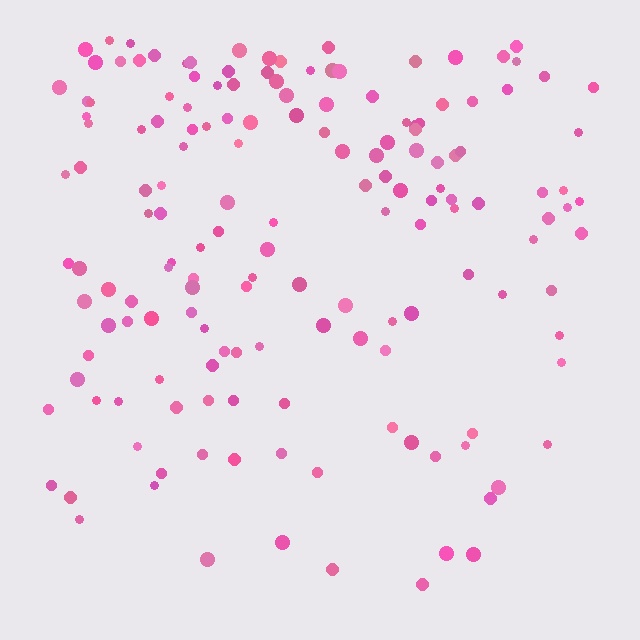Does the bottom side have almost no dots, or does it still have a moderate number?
Still a moderate number, just noticeably fewer than the top.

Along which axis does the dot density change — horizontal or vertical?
Vertical.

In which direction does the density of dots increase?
From bottom to top, with the top side densest.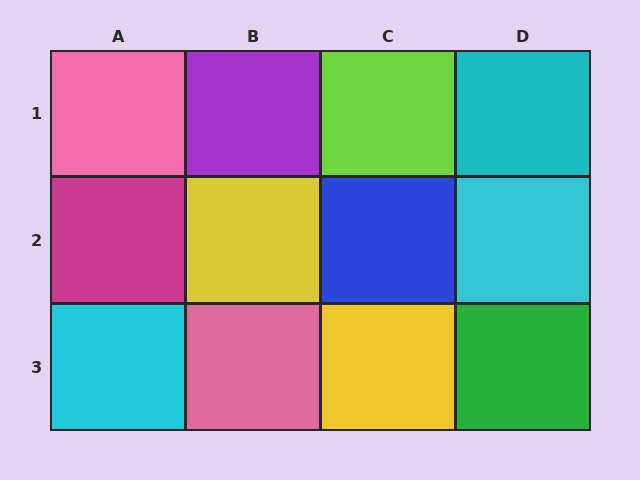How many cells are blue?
1 cell is blue.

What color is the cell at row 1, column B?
Purple.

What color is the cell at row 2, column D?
Cyan.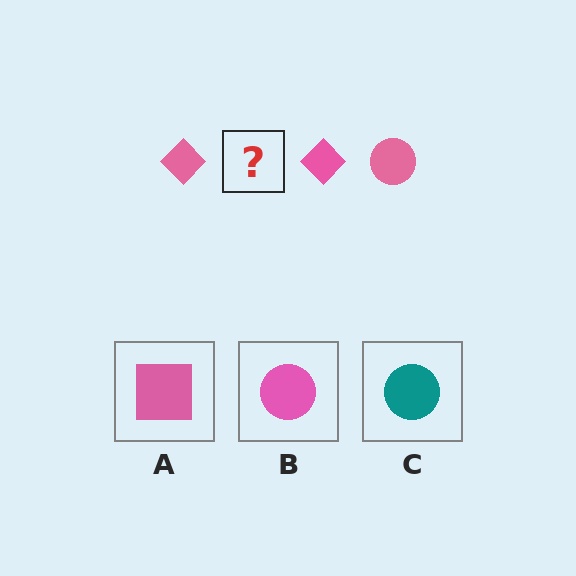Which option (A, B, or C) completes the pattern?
B.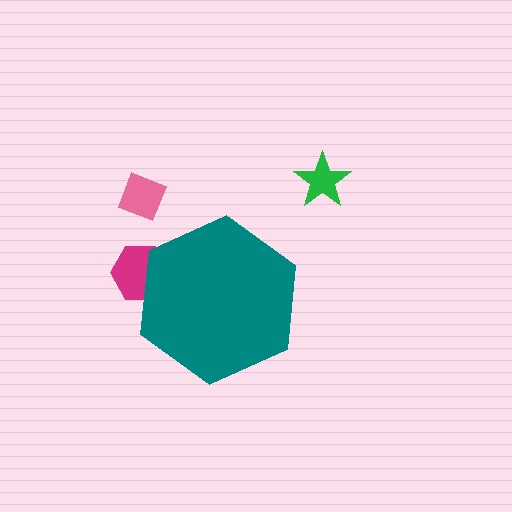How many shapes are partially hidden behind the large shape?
1 shape is partially hidden.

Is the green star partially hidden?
No, the green star is fully visible.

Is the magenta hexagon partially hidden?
Yes, the magenta hexagon is partially hidden behind the teal hexagon.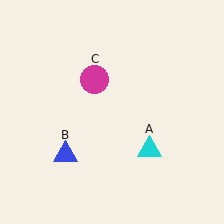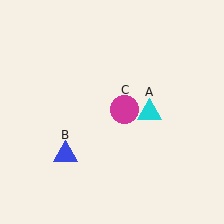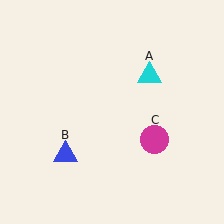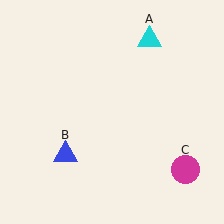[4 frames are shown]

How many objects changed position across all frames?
2 objects changed position: cyan triangle (object A), magenta circle (object C).